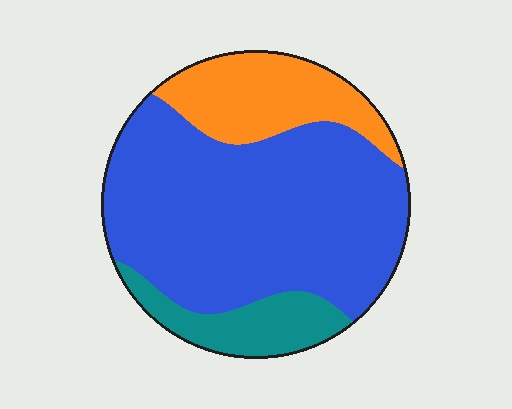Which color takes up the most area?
Blue, at roughly 65%.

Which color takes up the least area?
Teal, at roughly 15%.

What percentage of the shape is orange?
Orange covers 20% of the shape.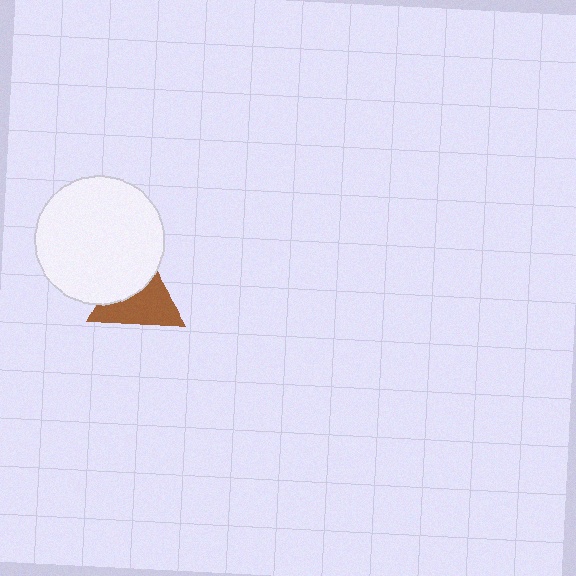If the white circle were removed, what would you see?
You would see the complete brown triangle.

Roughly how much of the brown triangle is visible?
About half of it is visible (roughly 58%).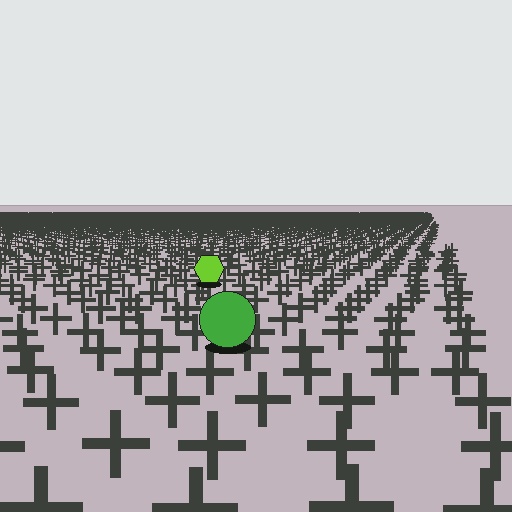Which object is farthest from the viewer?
The lime hexagon is farthest from the viewer. It appears smaller and the ground texture around it is denser.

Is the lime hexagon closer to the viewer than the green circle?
No. The green circle is closer — you can tell from the texture gradient: the ground texture is coarser near it.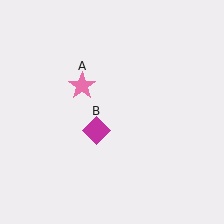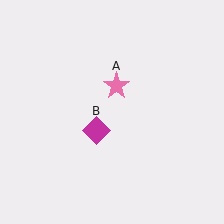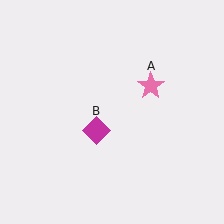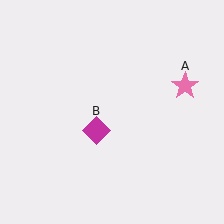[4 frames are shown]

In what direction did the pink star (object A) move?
The pink star (object A) moved right.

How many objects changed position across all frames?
1 object changed position: pink star (object A).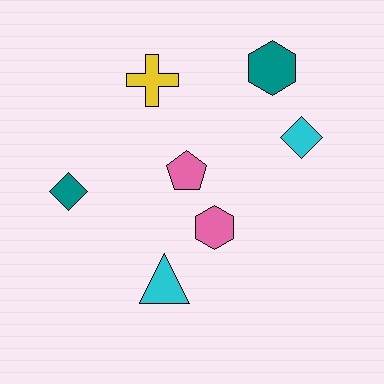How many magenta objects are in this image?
There are no magenta objects.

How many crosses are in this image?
There is 1 cross.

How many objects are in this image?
There are 7 objects.